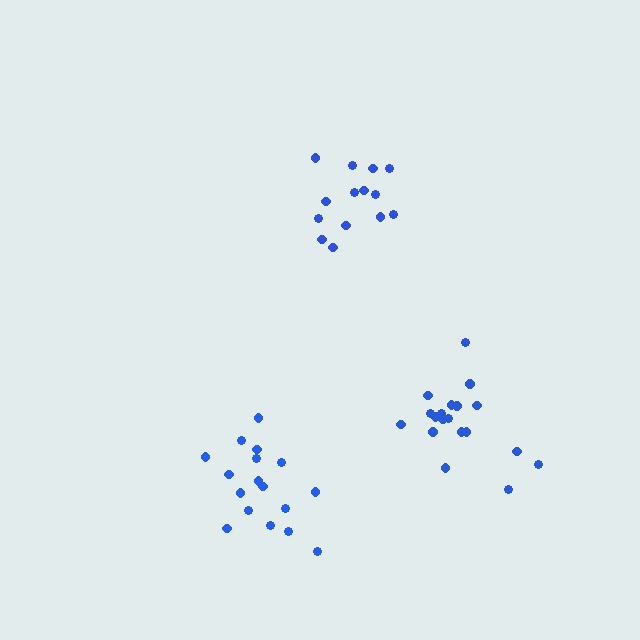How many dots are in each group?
Group 1: 19 dots, Group 2: 14 dots, Group 3: 17 dots (50 total).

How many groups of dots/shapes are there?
There are 3 groups.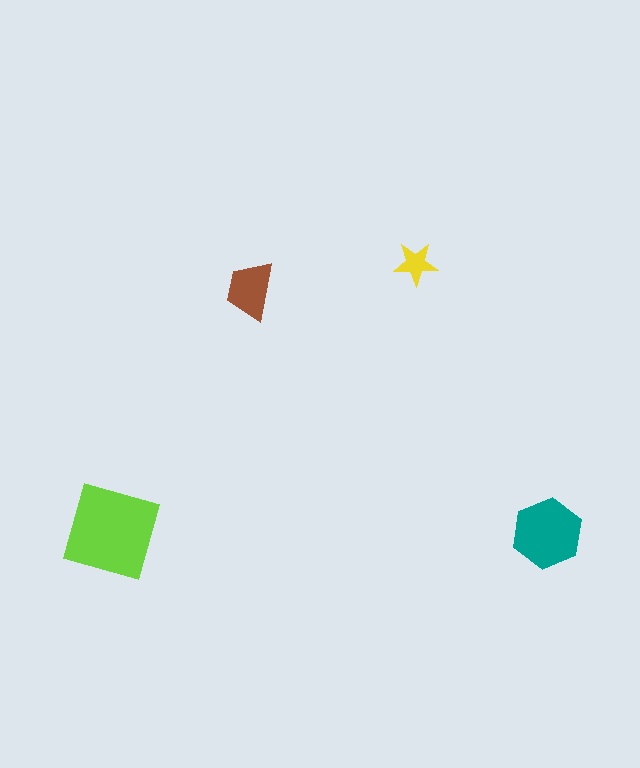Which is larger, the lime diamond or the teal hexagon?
The lime diamond.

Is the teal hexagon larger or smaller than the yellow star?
Larger.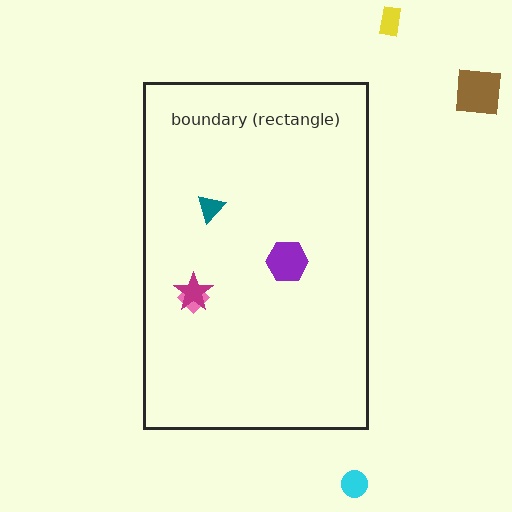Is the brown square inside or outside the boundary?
Outside.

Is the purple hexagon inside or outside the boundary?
Inside.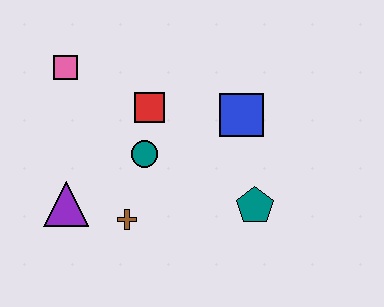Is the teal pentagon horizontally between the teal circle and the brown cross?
No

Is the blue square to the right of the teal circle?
Yes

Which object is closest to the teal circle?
The red square is closest to the teal circle.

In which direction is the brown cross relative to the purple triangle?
The brown cross is to the right of the purple triangle.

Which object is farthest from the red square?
The teal pentagon is farthest from the red square.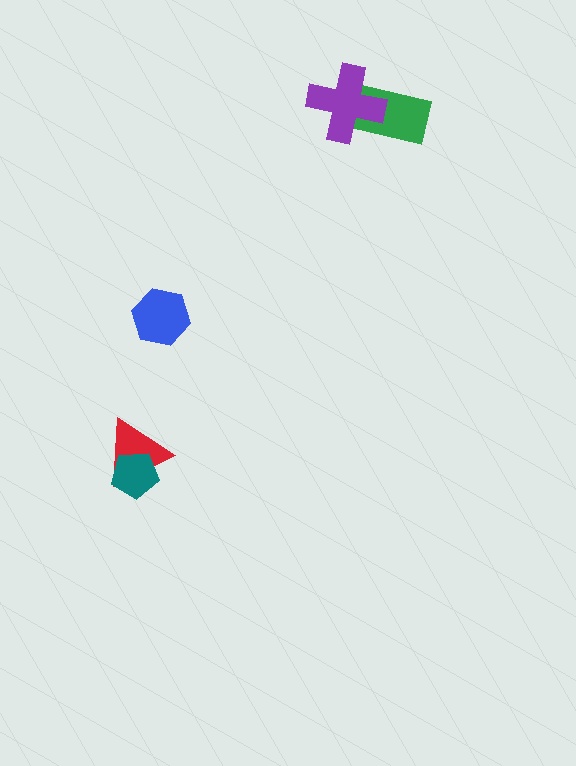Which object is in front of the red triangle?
The teal pentagon is in front of the red triangle.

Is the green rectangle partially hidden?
Yes, it is partially covered by another shape.